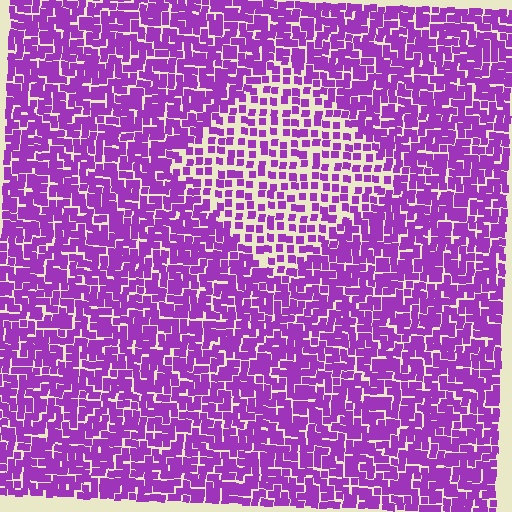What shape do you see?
I see a diamond.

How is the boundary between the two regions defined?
The boundary is defined by a change in element density (approximately 1.9x ratio). All elements are the same color, size, and shape.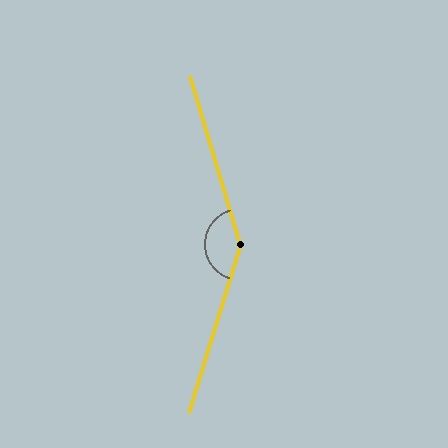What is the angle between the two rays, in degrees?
Approximately 147 degrees.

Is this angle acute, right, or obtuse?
It is obtuse.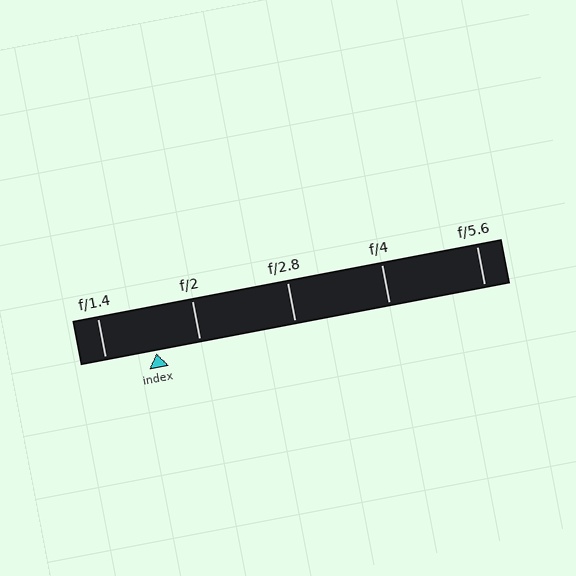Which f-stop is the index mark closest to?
The index mark is closest to f/2.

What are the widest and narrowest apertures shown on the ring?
The widest aperture shown is f/1.4 and the narrowest is f/5.6.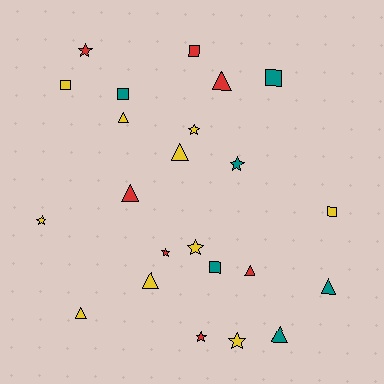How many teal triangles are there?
There are 2 teal triangles.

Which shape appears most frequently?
Triangle, with 9 objects.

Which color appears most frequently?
Yellow, with 10 objects.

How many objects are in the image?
There are 23 objects.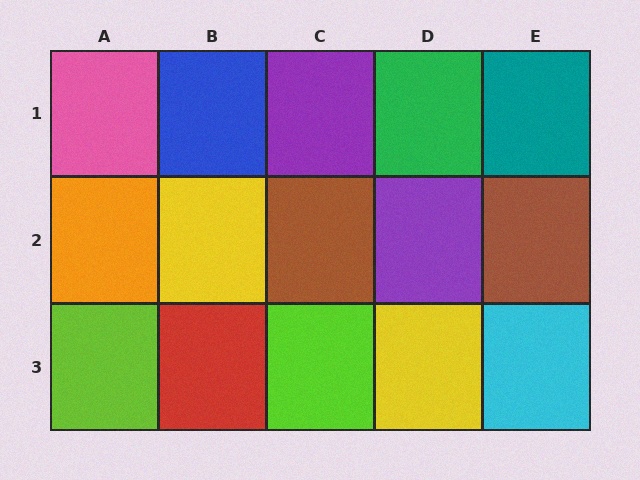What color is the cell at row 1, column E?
Teal.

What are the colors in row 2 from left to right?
Orange, yellow, brown, purple, brown.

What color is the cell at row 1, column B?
Blue.